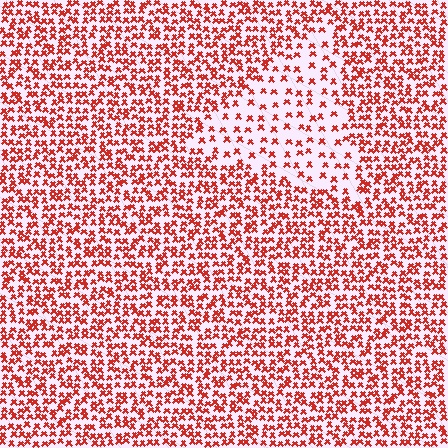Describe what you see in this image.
The image contains small red elements arranged at two different densities. A triangle-shaped region is visible where the elements are less densely packed than the surrounding area.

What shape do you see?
I see a triangle.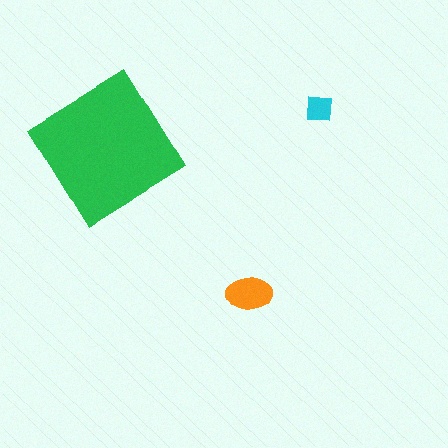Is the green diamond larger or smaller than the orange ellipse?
Larger.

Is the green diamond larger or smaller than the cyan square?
Larger.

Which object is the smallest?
The cyan square.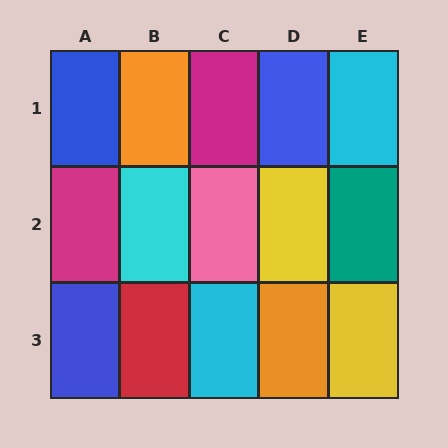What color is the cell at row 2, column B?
Cyan.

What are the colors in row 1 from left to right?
Blue, orange, magenta, blue, cyan.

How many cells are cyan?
3 cells are cyan.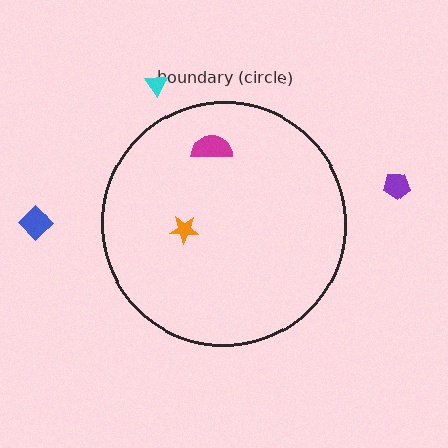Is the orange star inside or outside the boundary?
Inside.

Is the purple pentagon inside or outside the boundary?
Outside.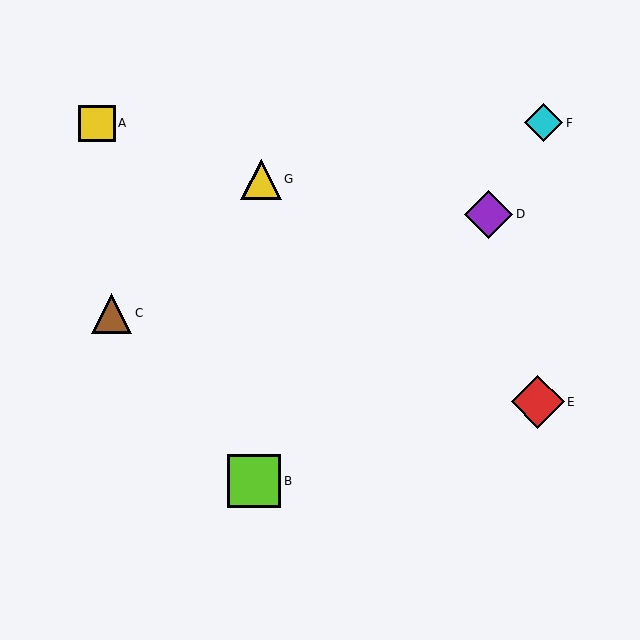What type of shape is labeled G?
Shape G is a yellow triangle.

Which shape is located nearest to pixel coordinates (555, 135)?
The cyan diamond (labeled F) at (544, 123) is nearest to that location.